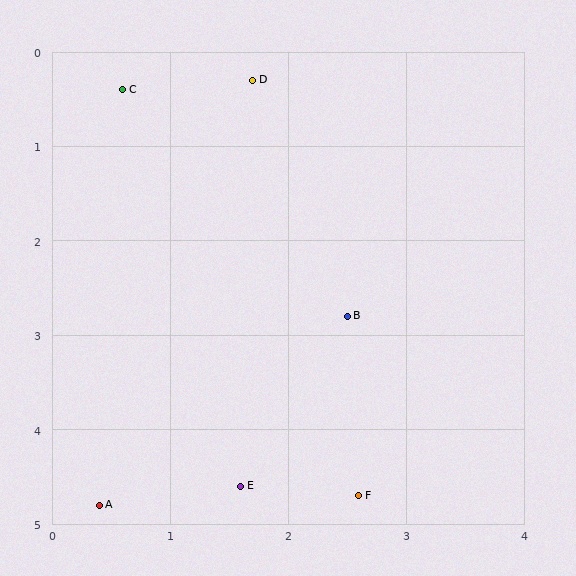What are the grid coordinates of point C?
Point C is at approximately (0.6, 0.4).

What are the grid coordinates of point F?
Point F is at approximately (2.6, 4.7).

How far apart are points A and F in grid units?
Points A and F are about 2.2 grid units apart.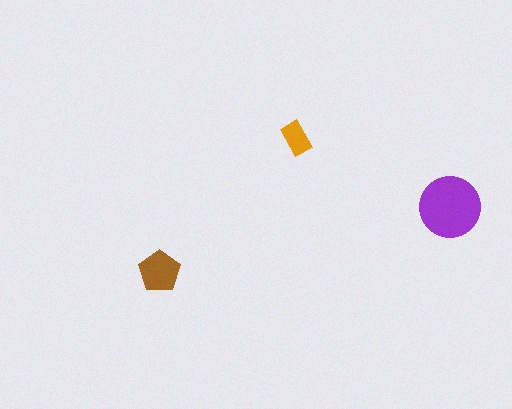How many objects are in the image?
There are 3 objects in the image.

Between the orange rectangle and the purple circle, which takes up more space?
The purple circle.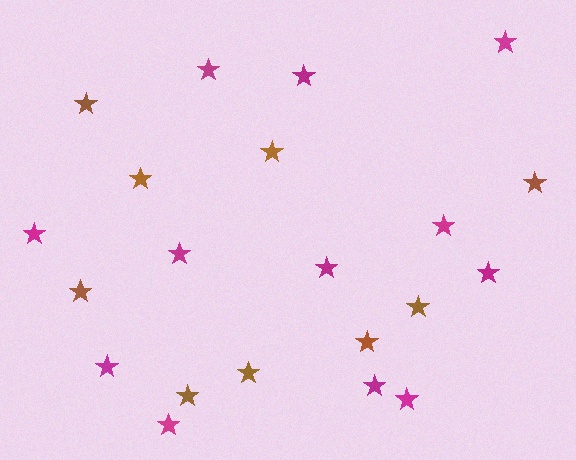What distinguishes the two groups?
There are 2 groups: one group of brown stars (9) and one group of magenta stars (12).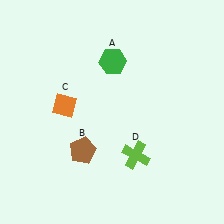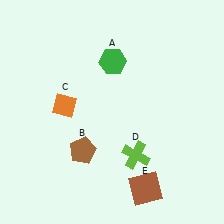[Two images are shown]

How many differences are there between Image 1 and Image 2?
There is 1 difference between the two images.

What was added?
A brown square (E) was added in Image 2.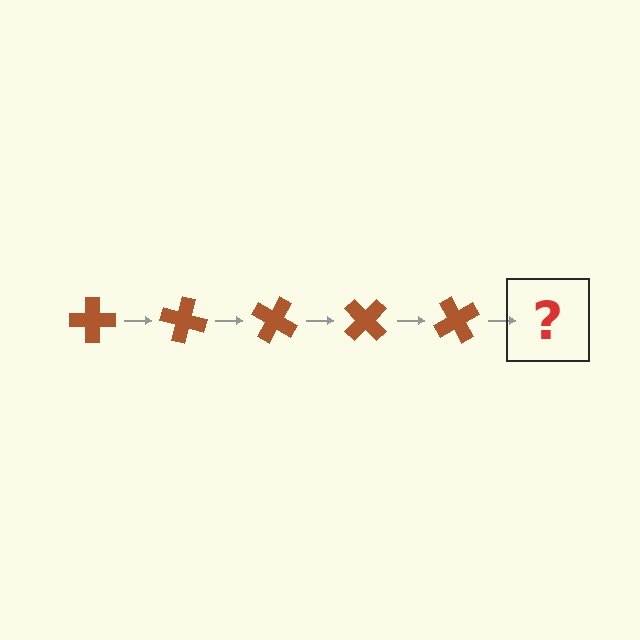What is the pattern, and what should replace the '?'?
The pattern is that the cross rotates 15 degrees each step. The '?' should be a brown cross rotated 75 degrees.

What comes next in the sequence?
The next element should be a brown cross rotated 75 degrees.